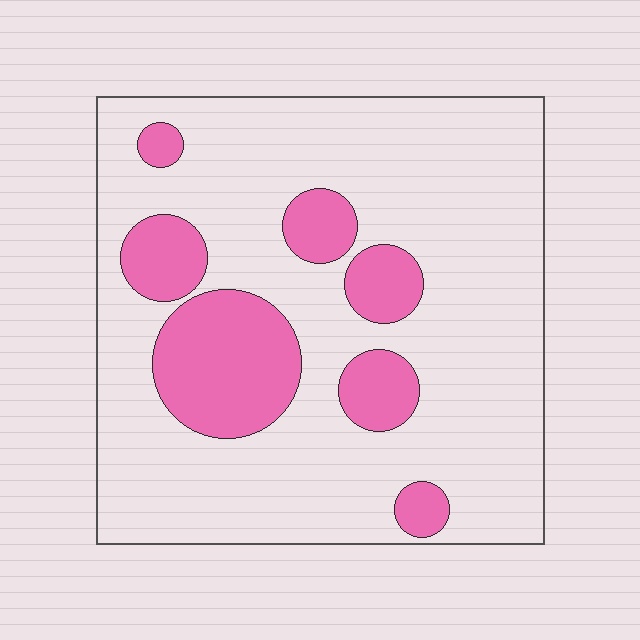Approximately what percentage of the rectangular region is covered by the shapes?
Approximately 20%.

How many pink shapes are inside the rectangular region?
7.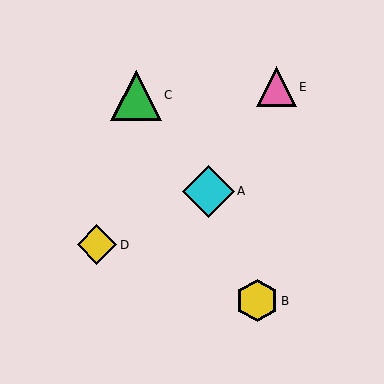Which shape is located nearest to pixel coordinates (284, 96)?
The pink triangle (labeled E) at (276, 87) is nearest to that location.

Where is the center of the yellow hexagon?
The center of the yellow hexagon is at (257, 301).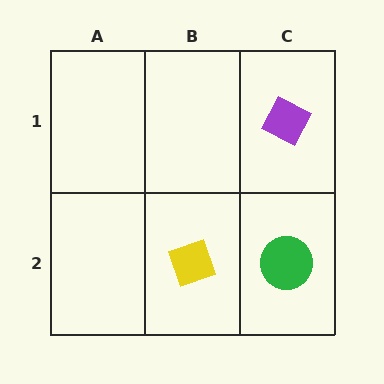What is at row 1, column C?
A purple diamond.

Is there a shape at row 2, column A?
No, that cell is empty.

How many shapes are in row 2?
2 shapes.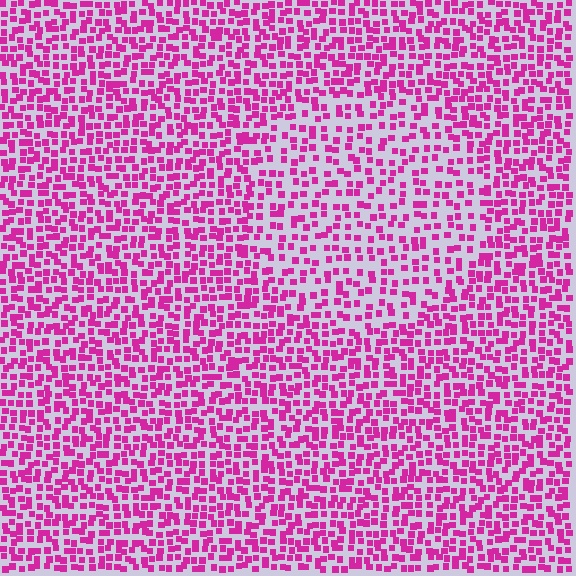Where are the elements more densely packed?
The elements are more densely packed outside the circle boundary.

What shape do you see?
I see a circle.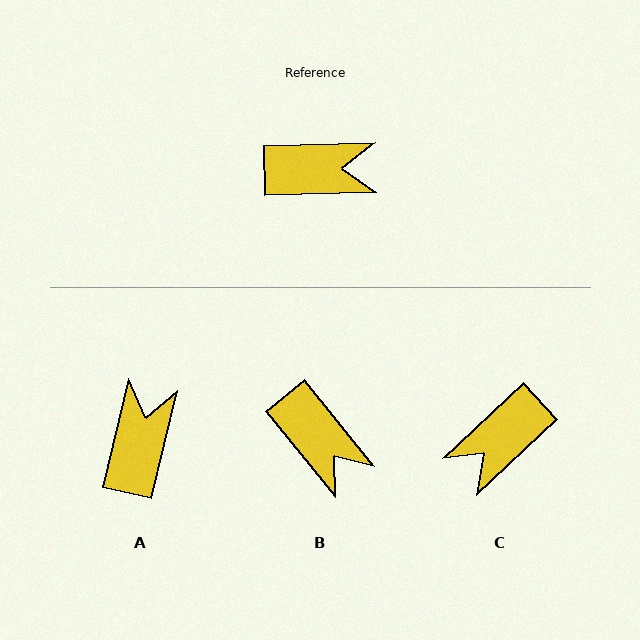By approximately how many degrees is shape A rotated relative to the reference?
Approximately 75 degrees counter-clockwise.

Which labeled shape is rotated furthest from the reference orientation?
C, about 138 degrees away.